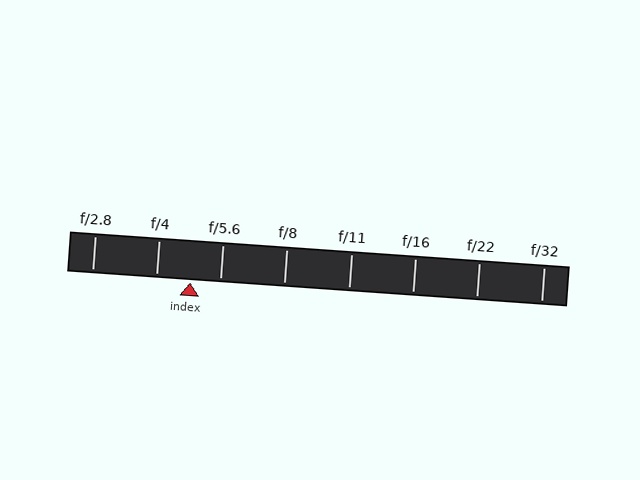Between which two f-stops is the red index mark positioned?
The index mark is between f/4 and f/5.6.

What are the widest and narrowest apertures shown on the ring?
The widest aperture shown is f/2.8 and the narrowest is f/32.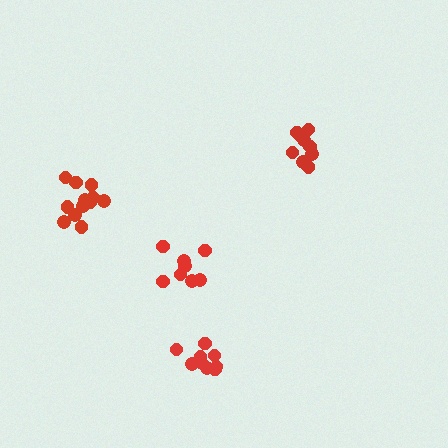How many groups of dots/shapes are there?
There are 4 groups.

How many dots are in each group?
Group 1: 12 dots, Group 2: 10 dots, Group 3: 8 dots, Group 4: 9 dots (39 total).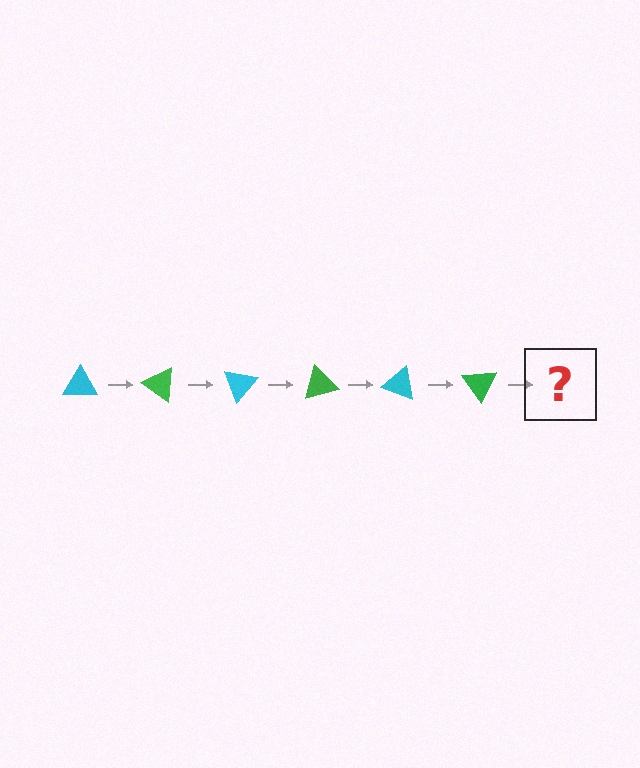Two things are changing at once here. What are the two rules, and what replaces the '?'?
The two rules are that it rotates 35 degrees each step and the color cycles through cyan and green. The '?' should be a cyan triangle, rotated 210 degrees from the start.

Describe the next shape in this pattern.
It should be a cyan triangle, rotated 210 degrees from the start.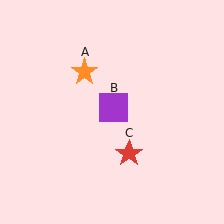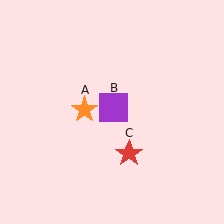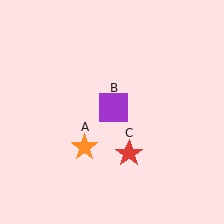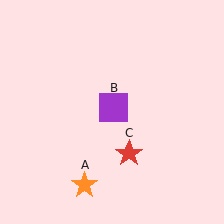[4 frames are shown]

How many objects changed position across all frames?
1 object changed position: orange star (object A).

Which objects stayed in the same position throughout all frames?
Purple square (object B) and red star (object C) remained stationary.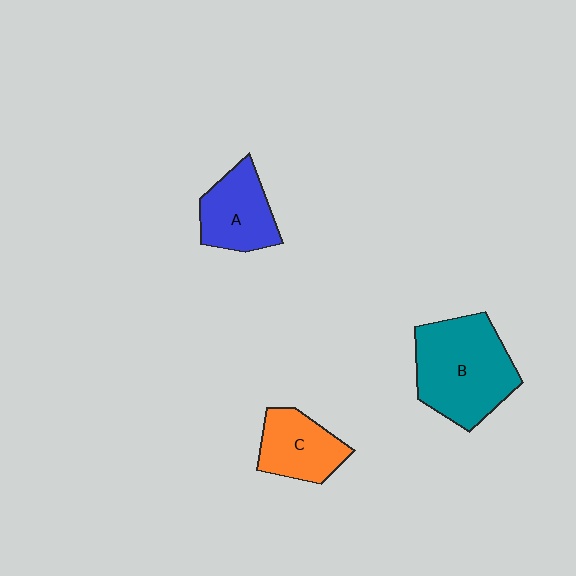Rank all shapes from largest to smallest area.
From largest to smallest: B (teal), A (blue), C (orange).